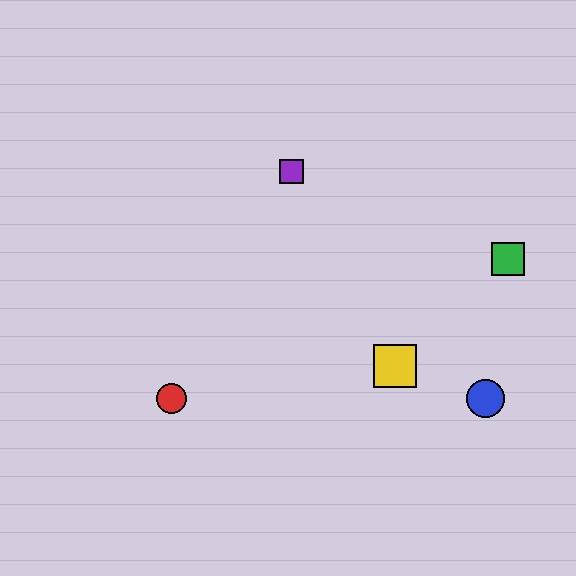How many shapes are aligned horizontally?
2 shapes (the red circle, the blue circle) are aligned horizontally.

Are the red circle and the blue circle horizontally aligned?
Yes, both are at y≈398.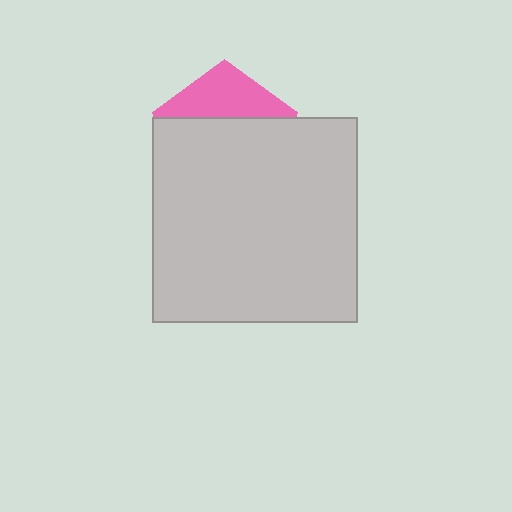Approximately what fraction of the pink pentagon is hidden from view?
Roughly 67% of the pink pentagon is hidden behind the light gray square.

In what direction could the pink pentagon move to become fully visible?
The pink pentagon could move up. That would shift it out from behind the light gray square entirely.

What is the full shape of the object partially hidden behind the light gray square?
The partially hidden object is a pink pentagon.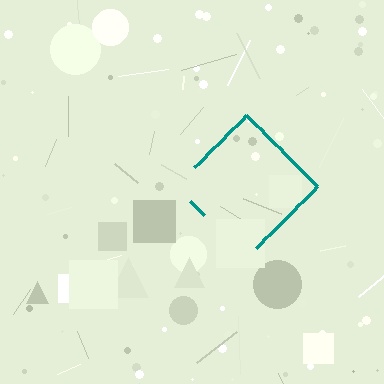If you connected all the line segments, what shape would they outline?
They would outline a diamond.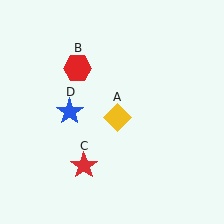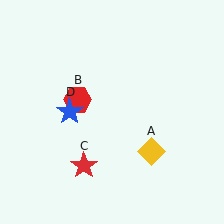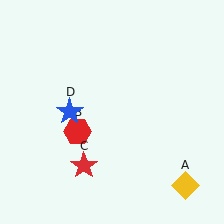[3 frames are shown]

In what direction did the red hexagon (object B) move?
The red hexagon (object B) moved down.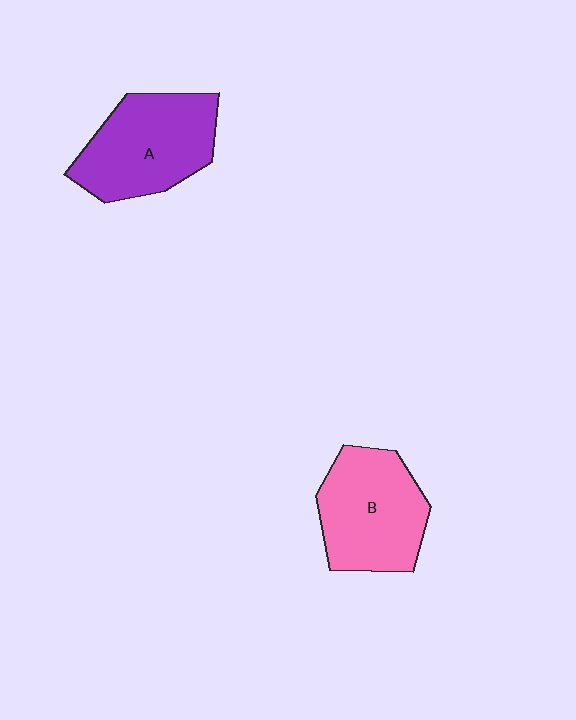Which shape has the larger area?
Shape A (purple).